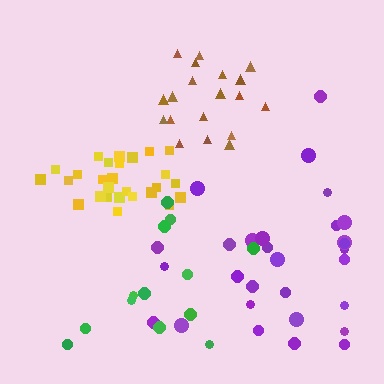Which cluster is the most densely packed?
Yellow.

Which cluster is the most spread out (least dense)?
Green.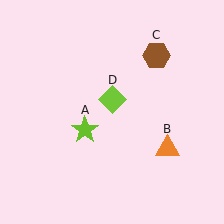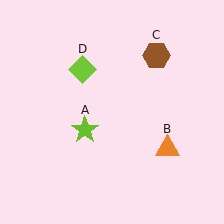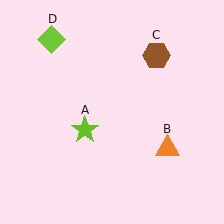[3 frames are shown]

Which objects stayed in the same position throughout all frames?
Lime star (object A) and orange triangle (object B) and brown hexagon (object C) remained stationary.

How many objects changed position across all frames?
1 object changed position: lime diamond (object D).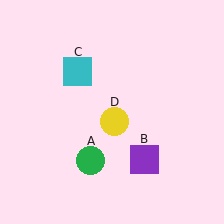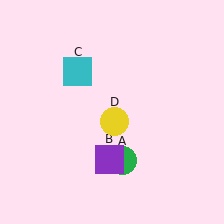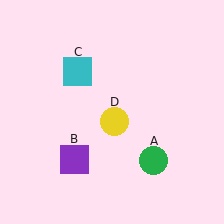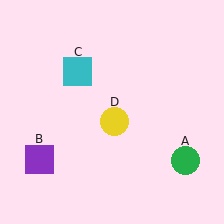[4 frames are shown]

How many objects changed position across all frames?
2 objects changed position: green circle (object A), purple square (object B).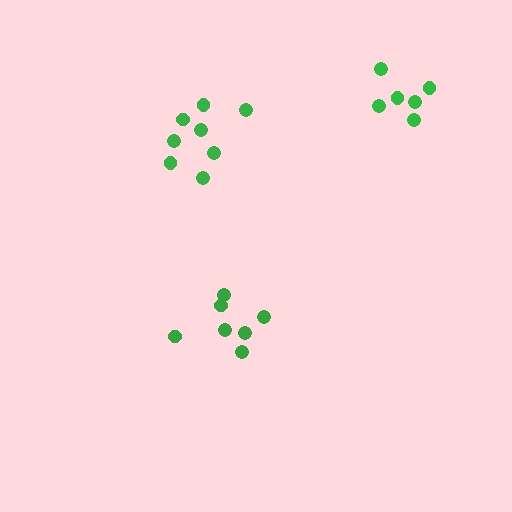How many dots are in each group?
Group 1: 7 dots, Group 2: 8 dots, Group 3: 6 dots (21 total).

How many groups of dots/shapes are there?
There are 3 groups.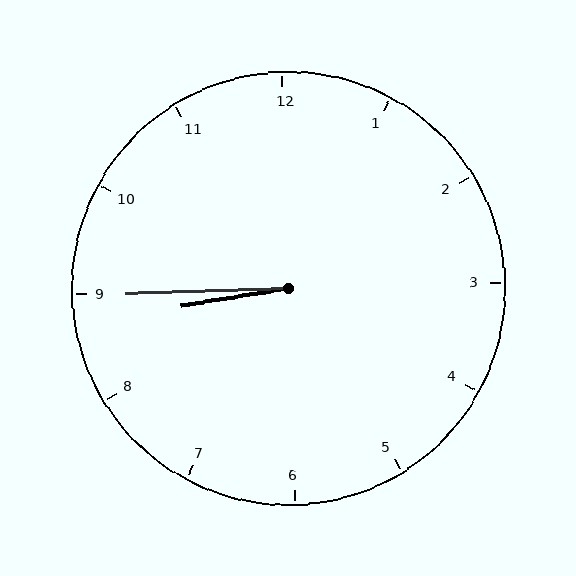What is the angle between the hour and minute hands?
Approximately 8 degrees.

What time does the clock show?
8:45.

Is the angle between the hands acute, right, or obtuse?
It is acute.